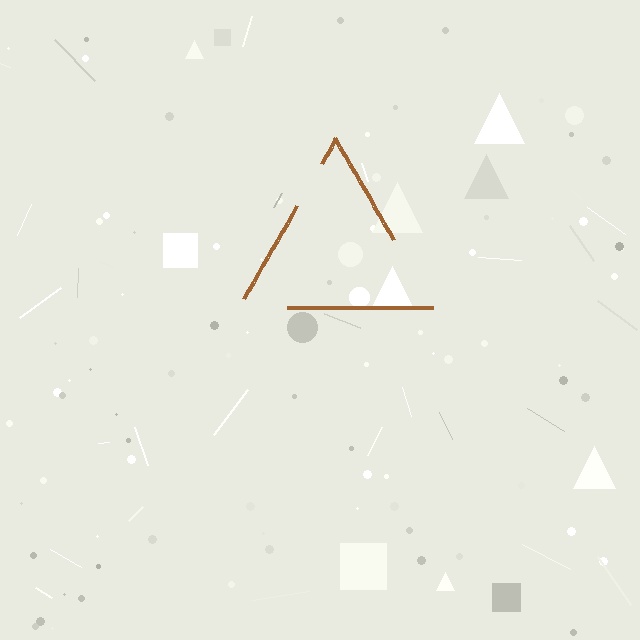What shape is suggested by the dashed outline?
The dashed outline suggests a triangle.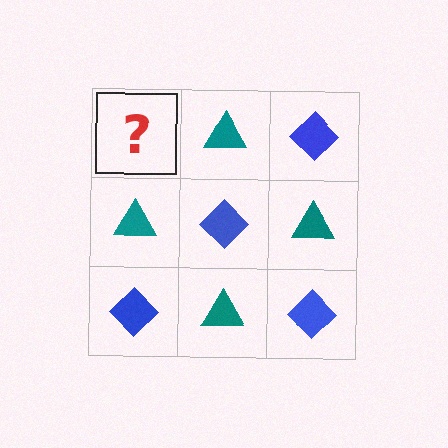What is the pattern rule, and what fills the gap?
The rule is that it alternates blue diamond and teal triangle in a checkerboard pattern. The gap should be filled with a blue diamond.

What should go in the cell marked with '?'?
The missing cell should contain a blue diamond.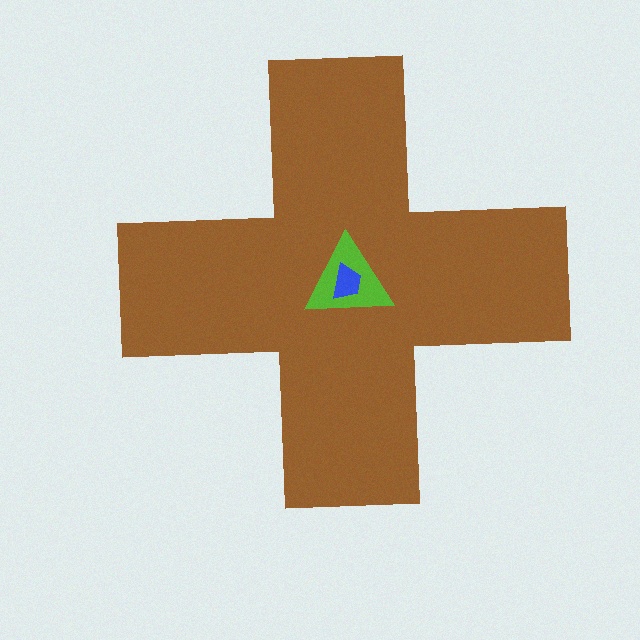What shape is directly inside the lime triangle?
The blue trapezoid.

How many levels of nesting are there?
3.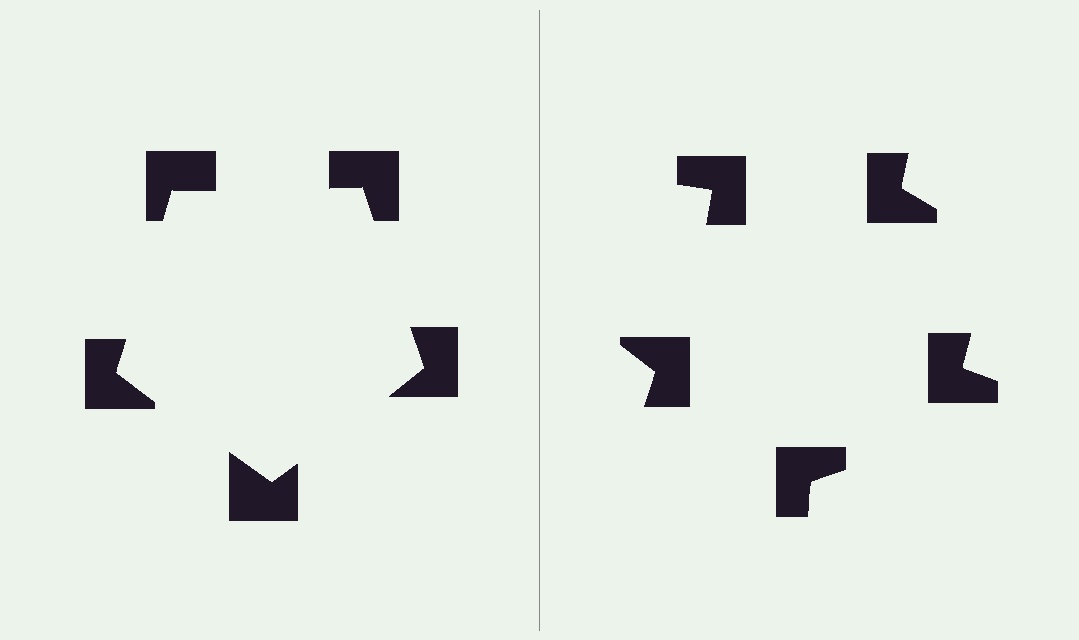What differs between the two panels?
The notched squares are positioned identically on both sides; only the wedge orientations differ. On the left they align to a pentagon; on the right they are misaligned.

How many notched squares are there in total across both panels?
10 — 5 on each side.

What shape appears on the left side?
An illusory pentagon.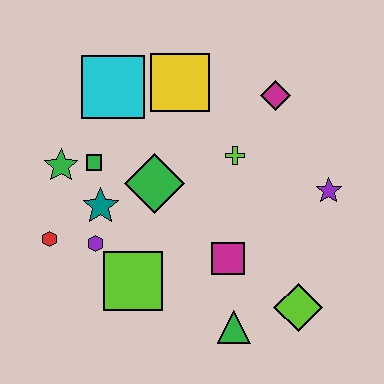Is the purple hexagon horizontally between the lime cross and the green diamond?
No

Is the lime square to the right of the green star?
Yes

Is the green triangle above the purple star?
No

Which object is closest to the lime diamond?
The green triangle is closest to the lime diamond.